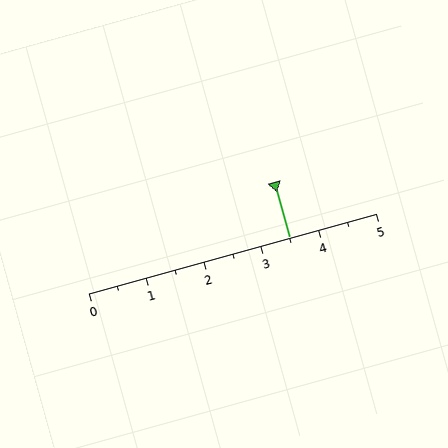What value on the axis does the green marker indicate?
The marker indicates approximately 3.5.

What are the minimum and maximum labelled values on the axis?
The axis runs from 0 to 5.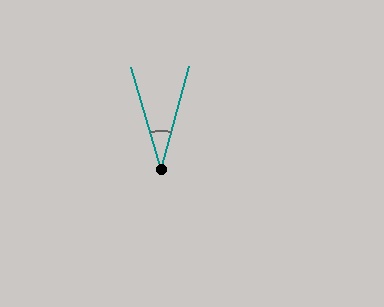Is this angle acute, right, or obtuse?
It is acute.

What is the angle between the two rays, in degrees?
Approximately 31 degrees.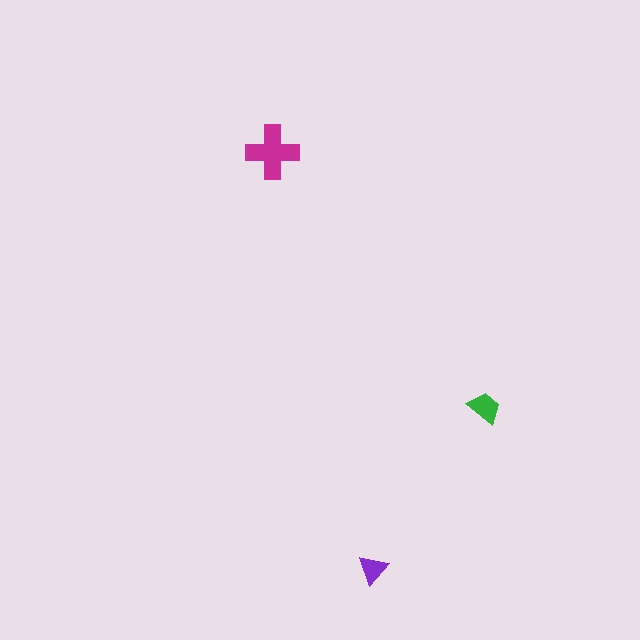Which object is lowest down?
The purple triangle is bottommost.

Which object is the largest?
The magenta cross.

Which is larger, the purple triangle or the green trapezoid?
The green trapezoid.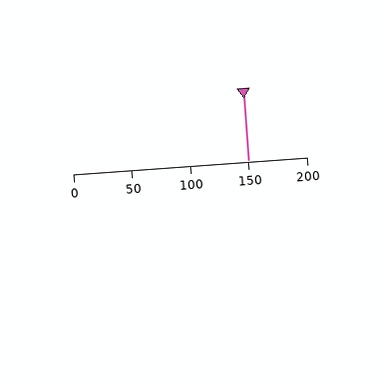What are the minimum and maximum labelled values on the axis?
The axis runs from 0 to 200.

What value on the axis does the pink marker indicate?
The marker indicates approximately 150.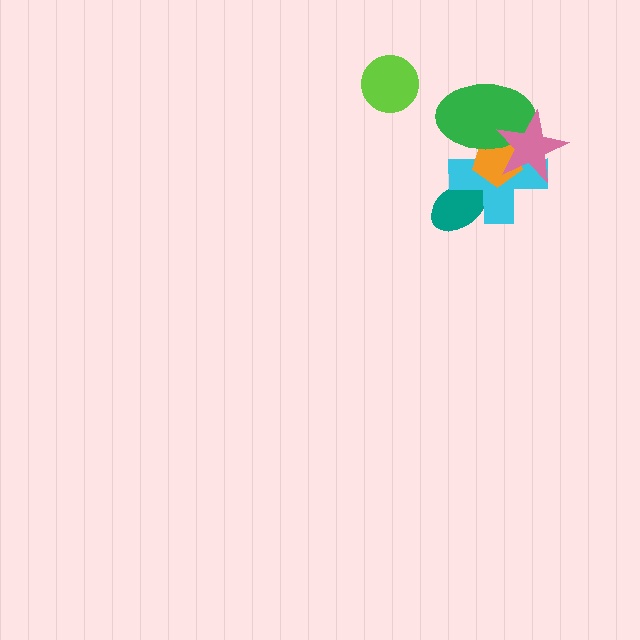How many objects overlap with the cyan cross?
4 objects overlap with the cyan cross.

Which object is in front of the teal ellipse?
The cyan cross is in front of the teal ellipse.